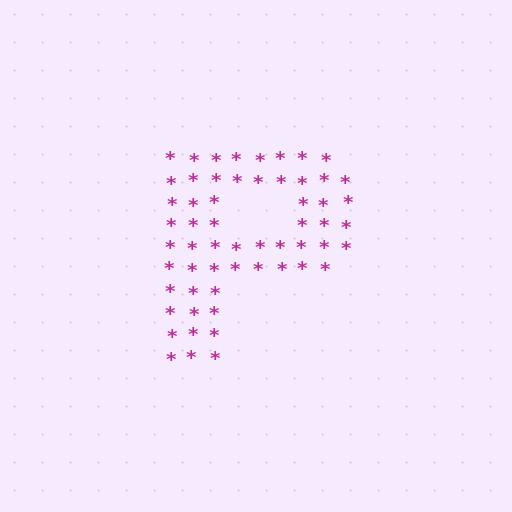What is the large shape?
The large shape is the letter P.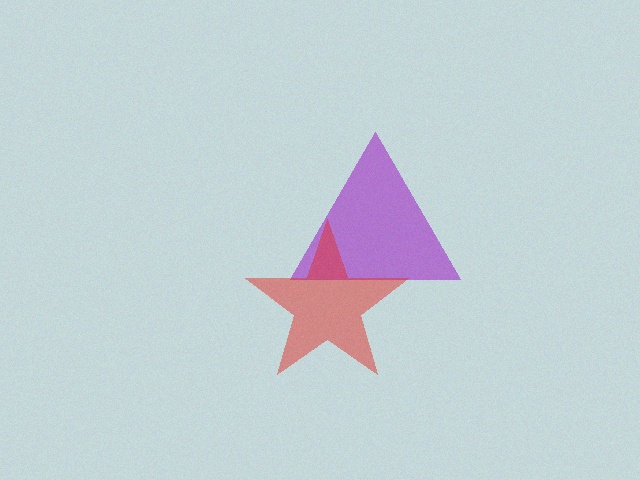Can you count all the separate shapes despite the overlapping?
Yes, there are 2 separate shapes.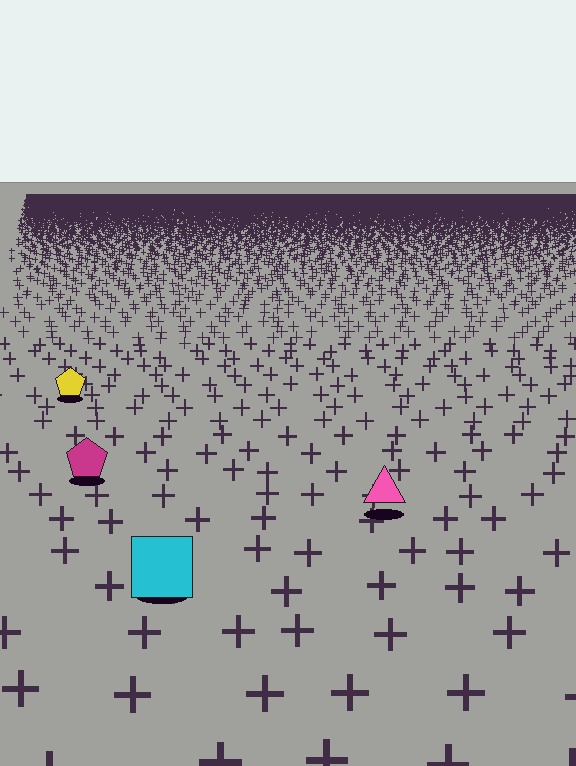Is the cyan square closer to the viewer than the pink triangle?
Yes. The cyan square is closer — you can tell from the texture gradient: the ground texture is coarser near it.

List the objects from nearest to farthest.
From nearest to farthest: the cyan square, the pink triangle, the magenta pentagon, the yellow pentagon.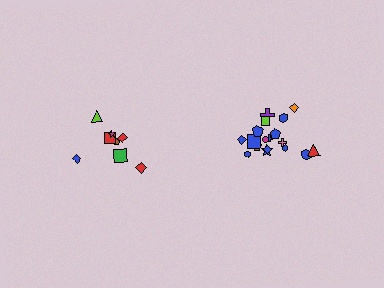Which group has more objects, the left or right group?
The right group.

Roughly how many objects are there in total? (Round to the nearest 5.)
Roughly 25 objects in total.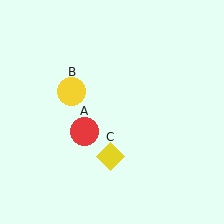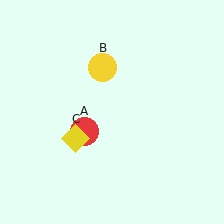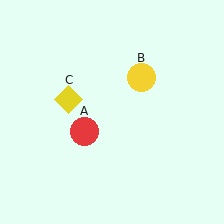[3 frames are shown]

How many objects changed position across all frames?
2 objects changed position: yellow circle (object B), yellow diamond (object C).